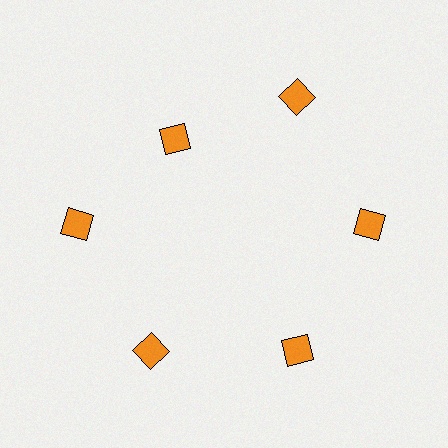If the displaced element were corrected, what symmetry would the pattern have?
It would have 6-fold rotational symmetry — the pattern would map onto itself every 60 degrees.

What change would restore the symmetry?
The symmetry would be restored by moving it outward, back onto the ring so that all 6 squares sit at equal angles and equal distance from the center.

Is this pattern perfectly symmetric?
No. The 6 orange squares are arranged in a ring, but one element near the 11 o'clock position is pulled inward toward the center, breaking the 6-fold rotational symmetry.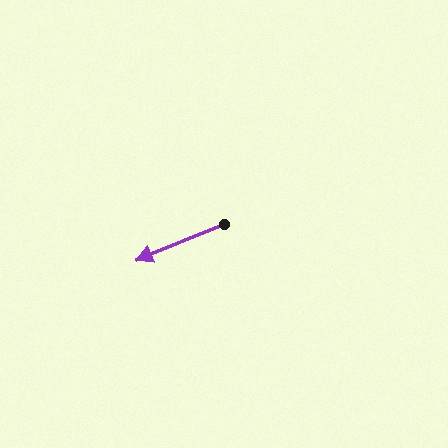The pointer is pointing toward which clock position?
Roughly 8 o'clock.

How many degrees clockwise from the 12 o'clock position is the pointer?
Approximately 248 degrees.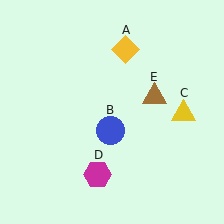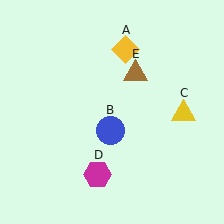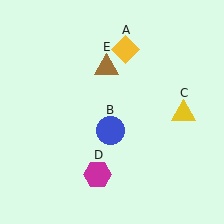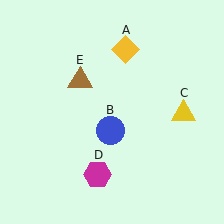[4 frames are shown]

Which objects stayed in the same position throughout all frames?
Yellow diamond (object A) and blue circle (object B) and yellow triangle (object C) and magenta hexagon (object D) remained stationary.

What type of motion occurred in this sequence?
The brown triangle (object E) rotated counterclockwise around the center of the scene.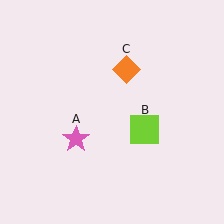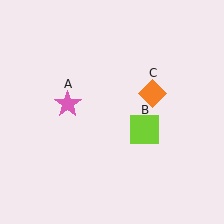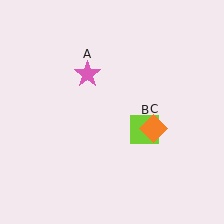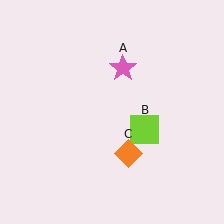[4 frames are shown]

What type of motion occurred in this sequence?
The pink star (object A), orange diamond (object C) rotated clockwise around the center of the scene.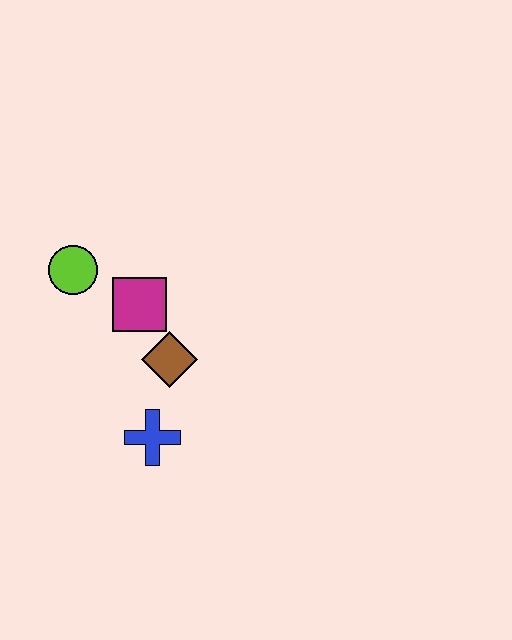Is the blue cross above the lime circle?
No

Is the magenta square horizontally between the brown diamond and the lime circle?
Yes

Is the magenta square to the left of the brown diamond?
Yes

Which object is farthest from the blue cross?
The lime circle is farthest from the blue cross.